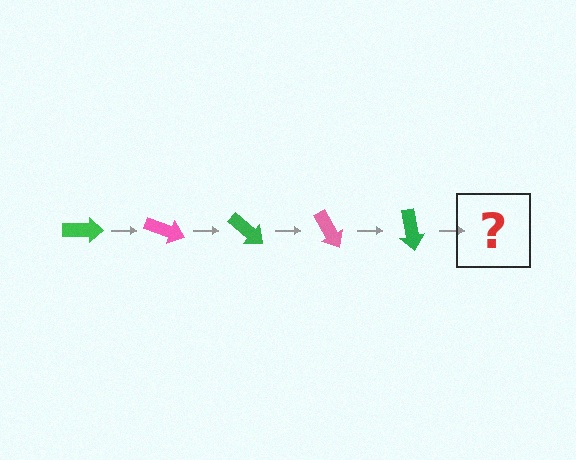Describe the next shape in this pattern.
It should be a pink arrow, rotated 100 degrees from the start.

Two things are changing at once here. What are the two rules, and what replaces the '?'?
The two rules are that it rotates 20 degrees each step and the color cycles through green and pink. The '?' should be a pink arrow, rotated 100 degrees from the start.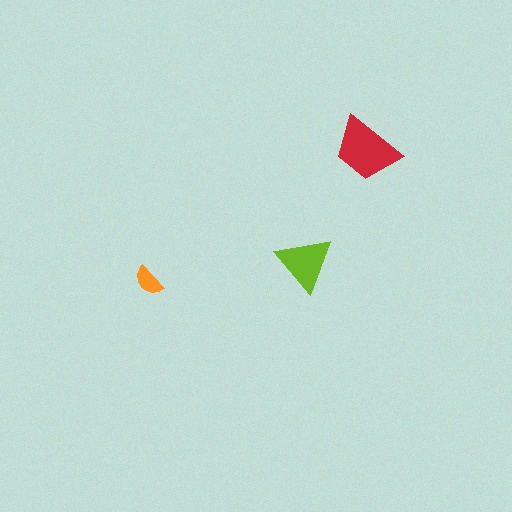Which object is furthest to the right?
The red trapezoid is rightmost.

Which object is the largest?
The red trapezoid.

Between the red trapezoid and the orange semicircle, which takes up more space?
The red trapezoid.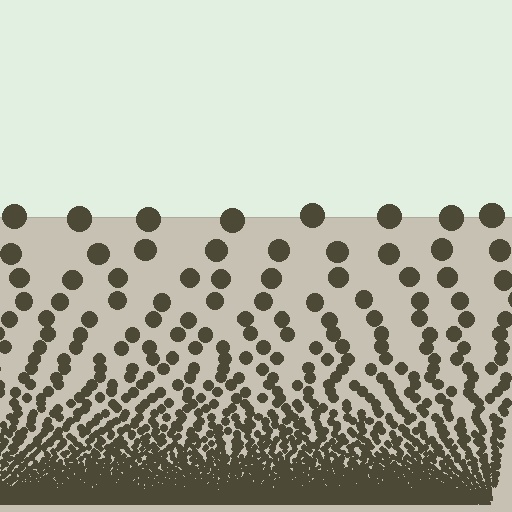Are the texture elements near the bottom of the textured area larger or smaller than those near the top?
Smaller. The gradient is inverted — elements near the bottom are smaller and denser.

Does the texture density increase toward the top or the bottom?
Density increases toward the bottom.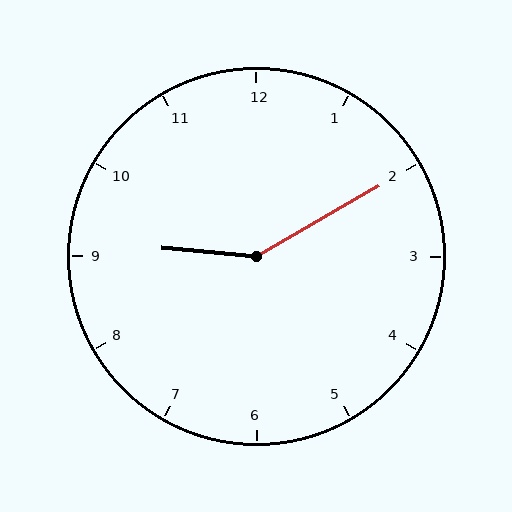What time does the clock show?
9:10.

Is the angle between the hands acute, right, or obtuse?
It is obtuse.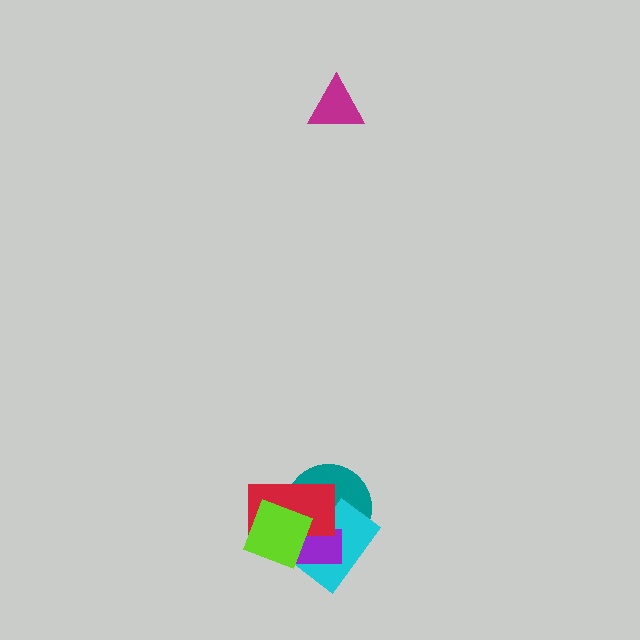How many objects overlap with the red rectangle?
4 objects overlap with the red rectangle.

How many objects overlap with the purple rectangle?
4 objects overlap with the purple rectangle.